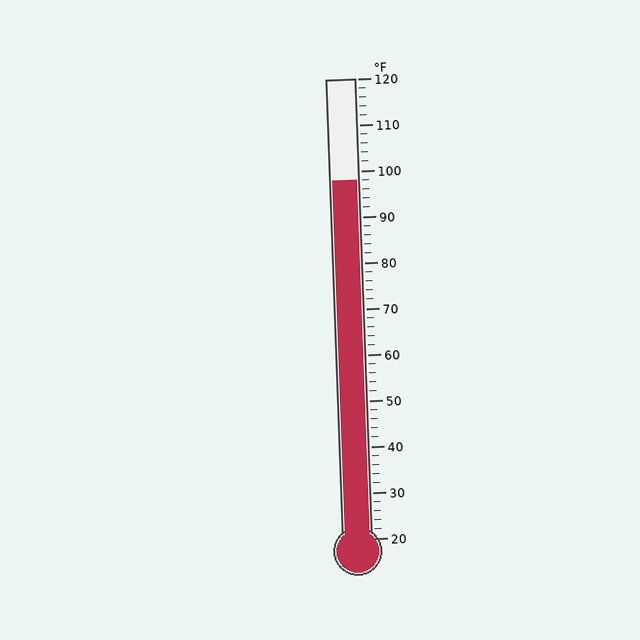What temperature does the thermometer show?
The thermometer shows approximately 98°F.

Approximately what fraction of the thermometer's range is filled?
The thermometer is filled to approximately 80% of its range.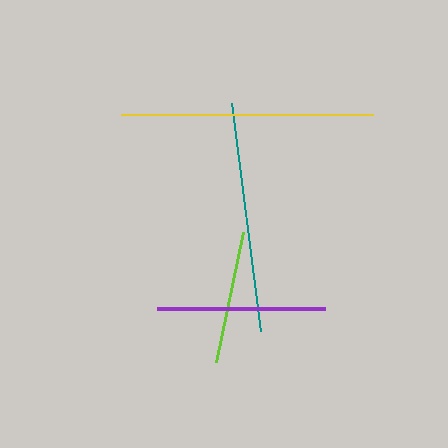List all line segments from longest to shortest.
From longest to shortest: yellow, teal, purple, lime.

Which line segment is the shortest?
The lime line is the shortest at approximately 132 pixels.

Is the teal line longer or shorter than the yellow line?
The yellow line is longer than the teal line.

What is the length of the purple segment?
The purple segment is approximately 168 pixels long.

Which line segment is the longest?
The yellow line is the longest at approximately 252 pixels.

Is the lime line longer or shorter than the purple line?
The purple line is longer than the lime line.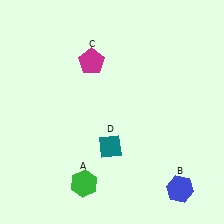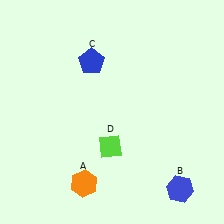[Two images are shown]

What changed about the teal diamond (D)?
In Image 1, D is teal. In Image 2, it changed to lime.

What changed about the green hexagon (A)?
In Image 1, A is green. In Image 2, it changed to orange.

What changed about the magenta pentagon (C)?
In Image 1, C is magenta. In Image 2, it changed to blue.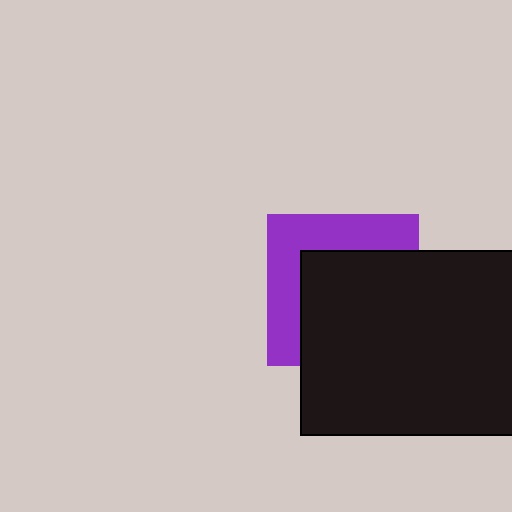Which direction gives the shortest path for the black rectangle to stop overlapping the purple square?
Moving toward the lower-right gives the shortest separation.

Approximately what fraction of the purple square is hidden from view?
Roughly 60% of the purple square is hidden behind the black rectangle.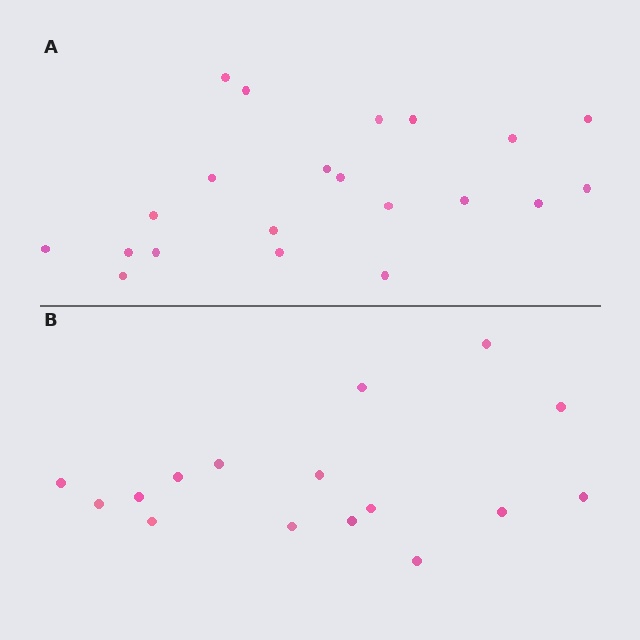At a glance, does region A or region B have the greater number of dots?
Region A (the top region) has more dots.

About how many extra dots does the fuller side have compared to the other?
Region A has about 5 more dots than region B.